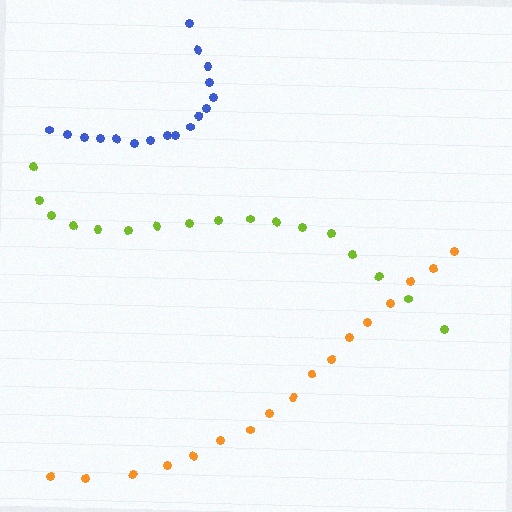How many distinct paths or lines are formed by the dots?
There are 3 distinct paths.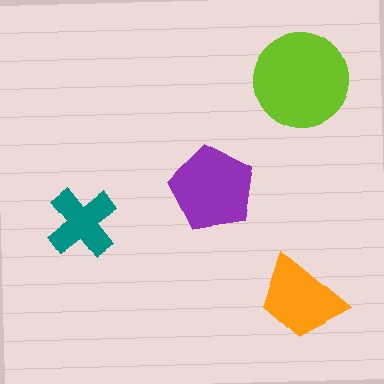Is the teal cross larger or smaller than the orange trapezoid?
Smaller.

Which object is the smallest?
The teal cross.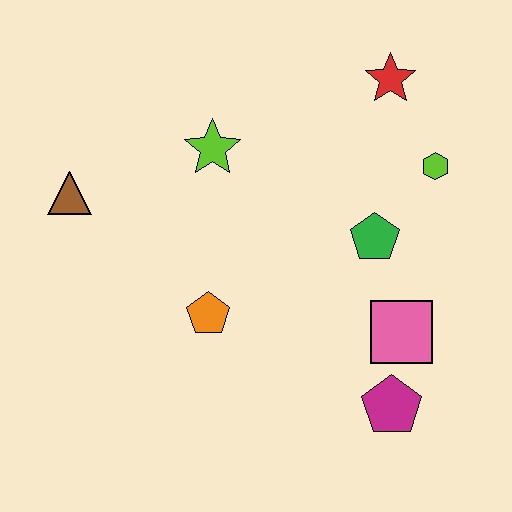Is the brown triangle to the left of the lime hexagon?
Yes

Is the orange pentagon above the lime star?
No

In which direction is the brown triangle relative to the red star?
The brown triangle is to the left of the red star.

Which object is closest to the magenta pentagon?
The pink square is closest to the magenta pentagon.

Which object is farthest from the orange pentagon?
The red star is farthest from the orange pentagon.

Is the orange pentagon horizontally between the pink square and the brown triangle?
Yes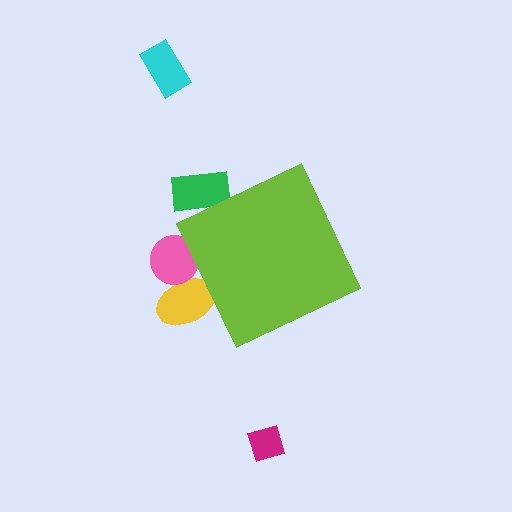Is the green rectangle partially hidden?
Yes, the green rectangle is partially hidden behind the lime diamond.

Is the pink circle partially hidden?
Yes, the pink circle is partially hidden behind the lime diamond.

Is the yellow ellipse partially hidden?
Yes, the yellow ellipse is partially hidden behind the lime diamond.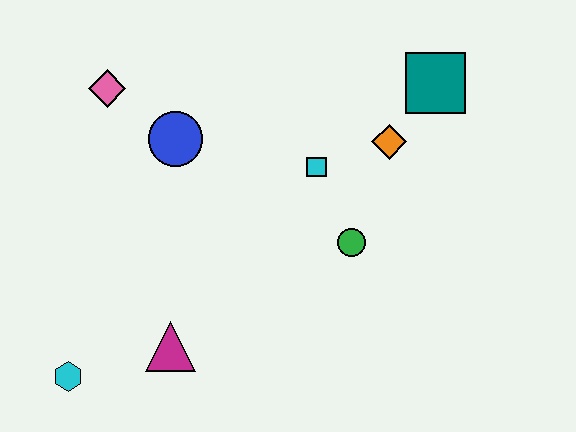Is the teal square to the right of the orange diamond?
Yes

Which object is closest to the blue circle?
The pink diamond is closest to the blue circle.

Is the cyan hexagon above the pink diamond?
No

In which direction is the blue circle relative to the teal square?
The blue circle is to the left of the teal square.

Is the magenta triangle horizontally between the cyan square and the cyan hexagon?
Yes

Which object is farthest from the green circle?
The cyan hexagon is farthest from the green circle.